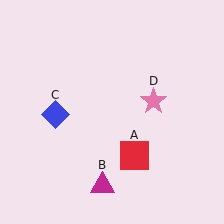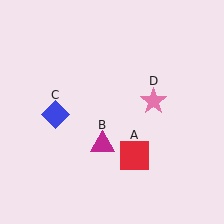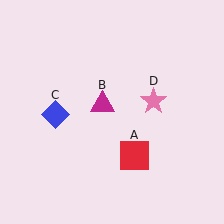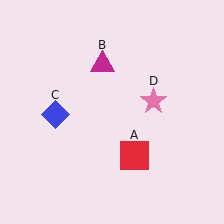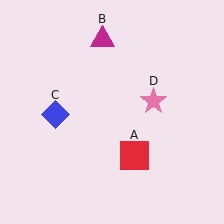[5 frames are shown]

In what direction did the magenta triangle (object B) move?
The magenta triangle (object B) moved up.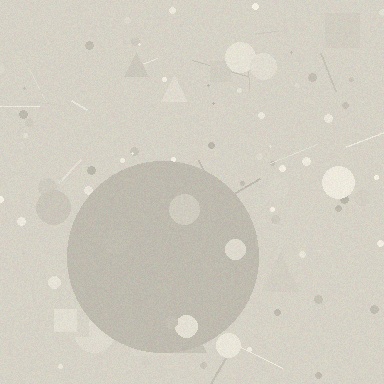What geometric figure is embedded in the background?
A circle is embedded in the background.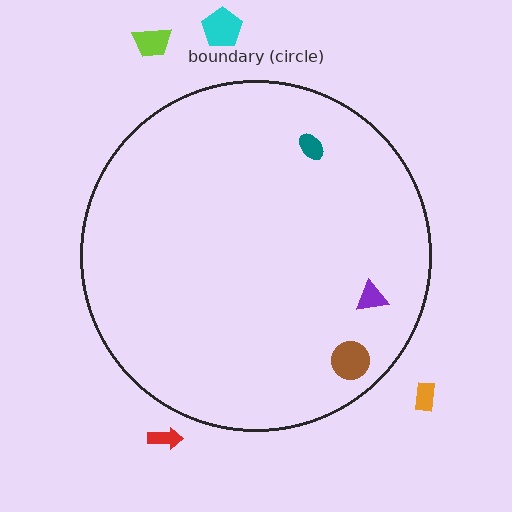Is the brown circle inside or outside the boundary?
Inside.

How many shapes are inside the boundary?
3 inside, 4 outside.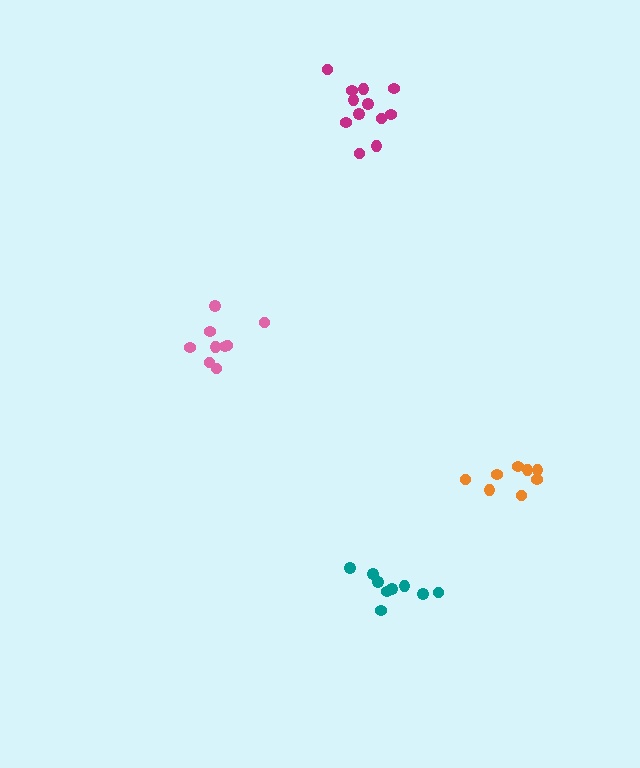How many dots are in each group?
Group 1: 8 dots, Group 2: 9 dots, Group 3: 12 dots, Group 4: 9 dots (38 total).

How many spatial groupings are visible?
There are 4 spatial groupings.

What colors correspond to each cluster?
The clusters are colored: orange, teal, magenta, pink.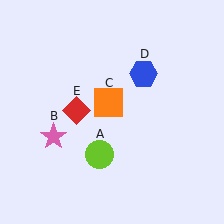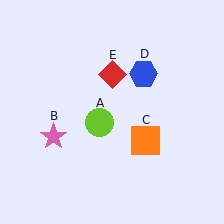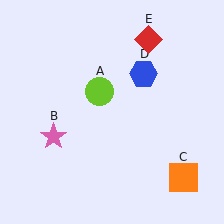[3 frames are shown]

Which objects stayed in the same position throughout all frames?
Pink star (object B) and blue hexagon (object D) remained stationary.